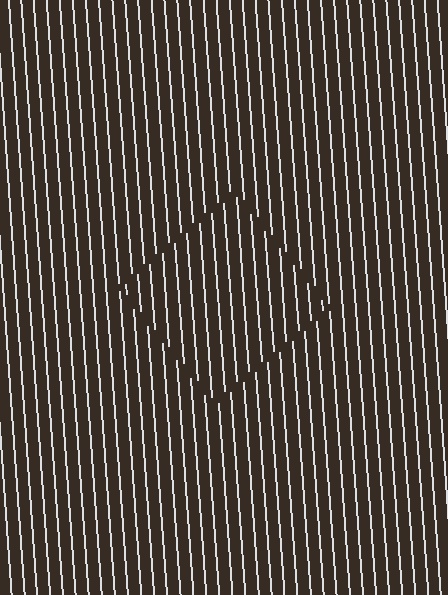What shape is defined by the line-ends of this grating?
An illusory square. The interior of the shape contains the same grating, shifted by half a period — the contour is defined by the phase discontinuity where line-ends from the inner and outer gratings abut.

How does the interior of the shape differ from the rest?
The interior of the shape contains the same grating, shifted by half a period — the contour is defined by the phase discontinuity where line-ends from the inner and outer gratings abut.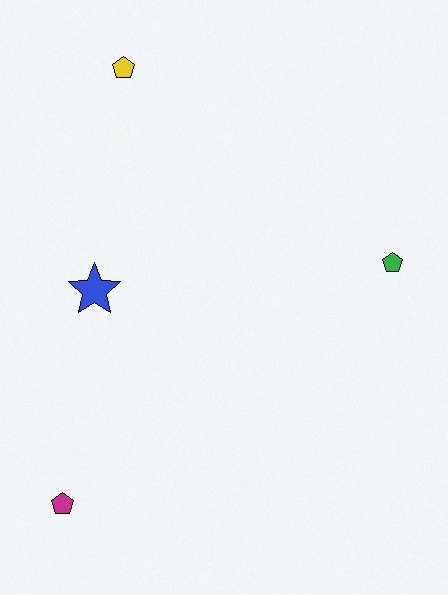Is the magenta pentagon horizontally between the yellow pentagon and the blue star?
No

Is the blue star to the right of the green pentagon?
No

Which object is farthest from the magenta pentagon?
The yellow pentagon is farthest from the magenta pentagon.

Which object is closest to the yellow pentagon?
The blue star is closest to the yellow pentagon.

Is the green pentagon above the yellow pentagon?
No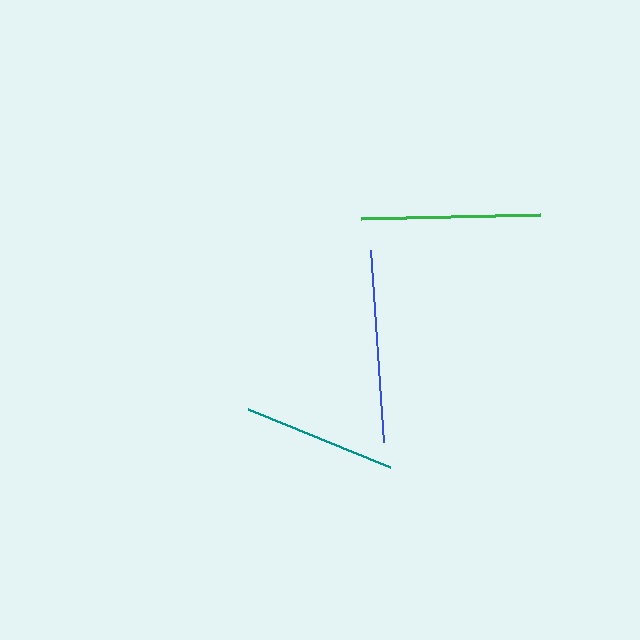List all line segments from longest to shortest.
From longest to shortest: blue, green, teal.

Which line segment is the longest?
The blue line is the longest at approximately 192 pixels.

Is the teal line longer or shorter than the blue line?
The blue line is longer than the teal line.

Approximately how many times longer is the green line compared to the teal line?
The green line is approximately 1.2 times the length of the teal line.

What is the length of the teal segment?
The teal segment is approximately 153 pixels long.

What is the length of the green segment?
The green segment is approximately 179 pixels long.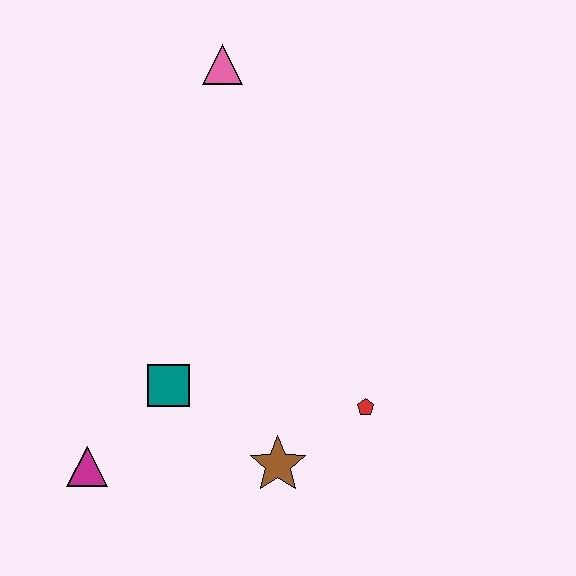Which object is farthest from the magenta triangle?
The pink triangle is farthest from the magenta triangle.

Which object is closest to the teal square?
The magenta triangle is closest to the teal square.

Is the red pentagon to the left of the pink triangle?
No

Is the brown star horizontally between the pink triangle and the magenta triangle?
No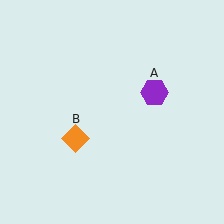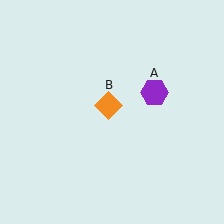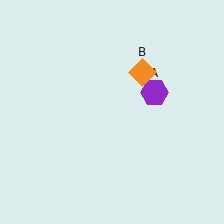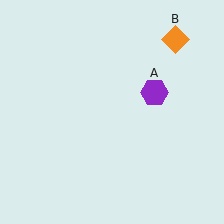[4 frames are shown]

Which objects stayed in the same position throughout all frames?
Purple hexagon (object A) remained stationary.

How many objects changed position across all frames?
1 object changed position: orange diamond (object B).